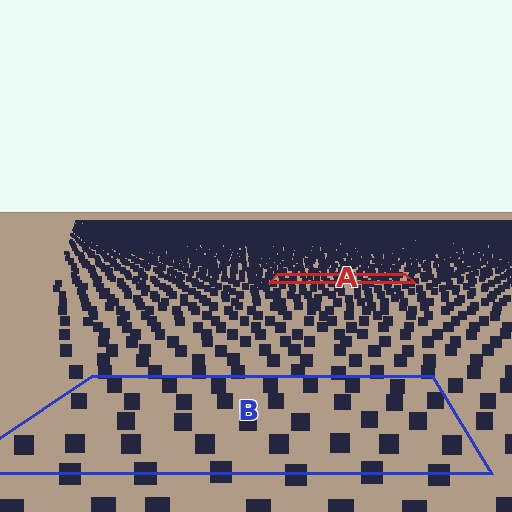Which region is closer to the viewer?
Region B is closer. The texture elements there are larger and more spread out.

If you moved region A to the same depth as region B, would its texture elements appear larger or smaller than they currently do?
They would appear larger. At a closer depth, the same texture elements are projected at a bigger on-screen size.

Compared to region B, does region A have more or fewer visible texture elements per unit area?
Region A has more texture elements per unit area — they are packed more densely because it is farther away.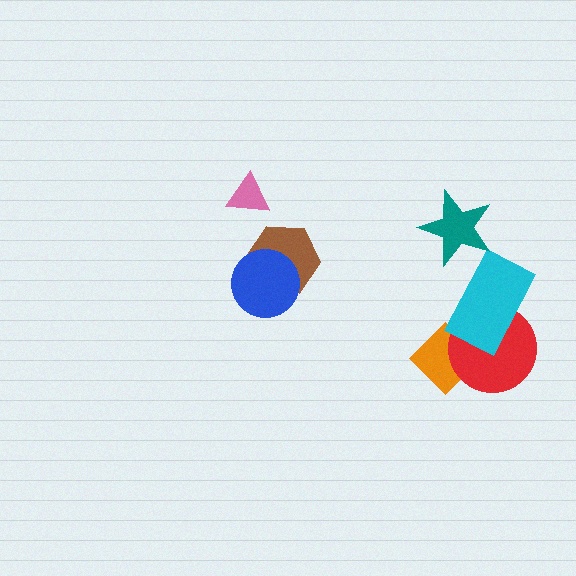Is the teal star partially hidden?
No, no other shape covers it.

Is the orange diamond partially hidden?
Yes, it is partially covered by another shape.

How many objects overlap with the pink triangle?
0 objects overlap with the pink triangle.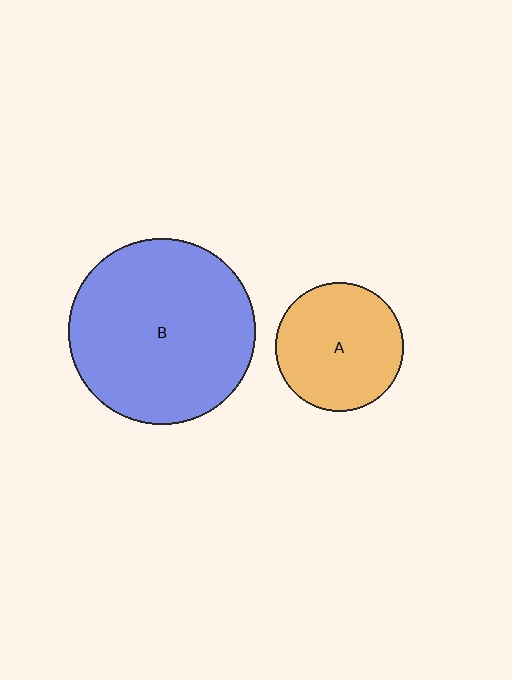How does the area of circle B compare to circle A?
Approximately 2.1 times.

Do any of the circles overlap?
No, none of the circles overlap.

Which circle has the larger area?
Circle B (blue).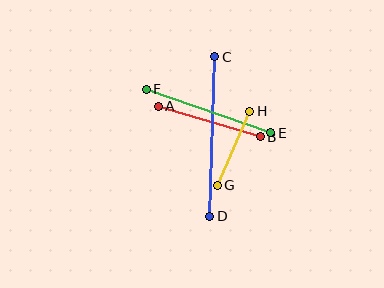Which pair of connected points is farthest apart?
Points C and D are farthest apart.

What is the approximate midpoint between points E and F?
The midpoint is at approximately (208, 111) pixels.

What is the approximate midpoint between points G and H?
The midpoint is at approximately (234, 148) pixels.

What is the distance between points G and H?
The distance is approximately 80 pixels.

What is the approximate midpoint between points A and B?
The midpoint is at approximately (209, 122) pixels.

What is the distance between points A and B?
The distance is approximately 107 pixels.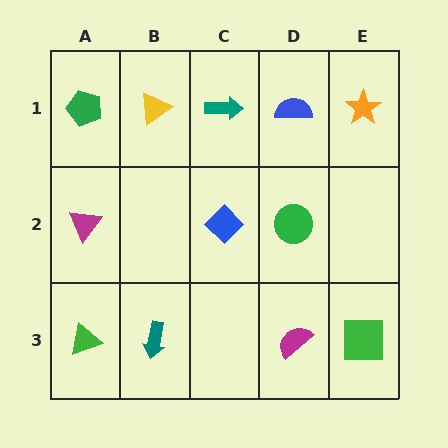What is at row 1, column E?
An orange star.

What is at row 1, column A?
A green pentagon.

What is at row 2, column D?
A green circle.